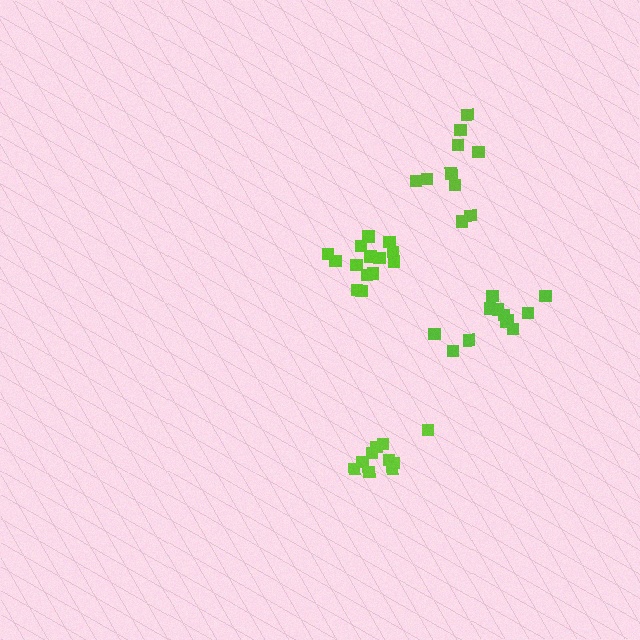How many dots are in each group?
Group 1: 10 dots, Group 2: 10 dots, Group 3: 14 dots, Group 4: 12 dots (46 total).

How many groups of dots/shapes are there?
There are 4 groups.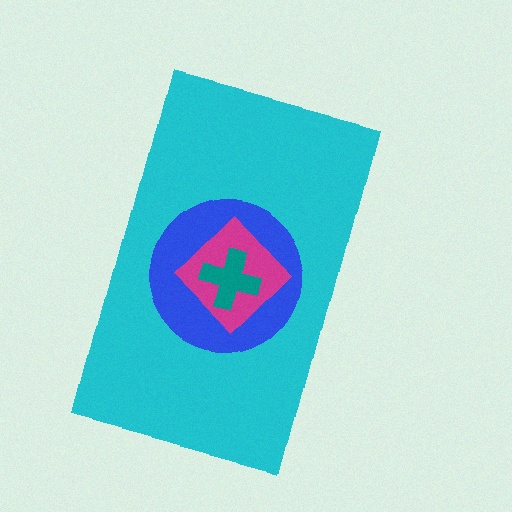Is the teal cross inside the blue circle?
Yes.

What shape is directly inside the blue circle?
The magenta diamond.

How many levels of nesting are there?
4.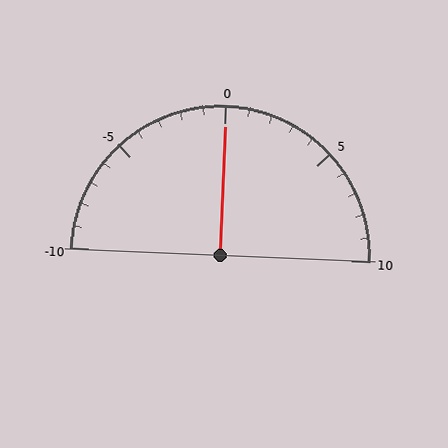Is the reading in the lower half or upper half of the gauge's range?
The reading is in the upper half of the range (-10 to 10).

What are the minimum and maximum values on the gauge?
The gauge ranges from -10 to 10.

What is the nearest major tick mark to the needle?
The nearest major tick mark is 0.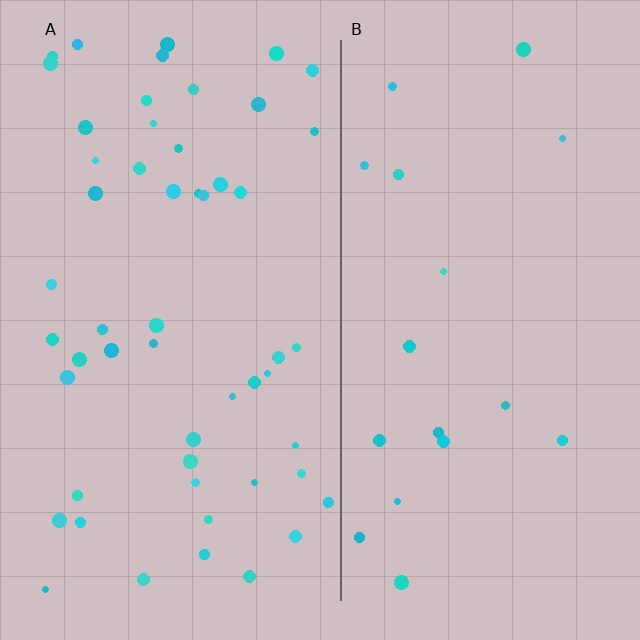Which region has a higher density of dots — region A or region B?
A (the left).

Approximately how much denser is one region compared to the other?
Approximately 2.9× — region A over region B.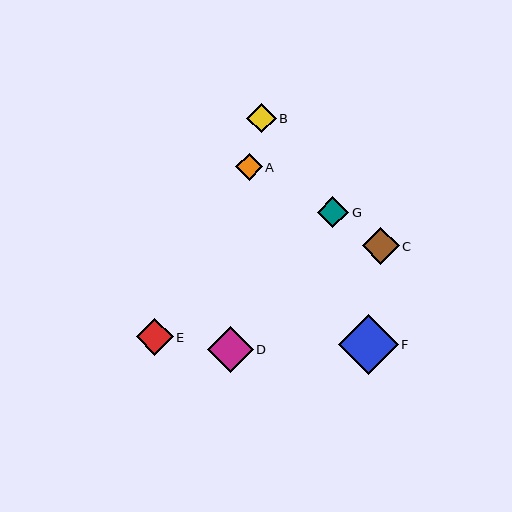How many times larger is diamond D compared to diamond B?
Diamond D is approximately 1.6 times the size of diamond B.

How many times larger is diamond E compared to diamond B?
Diamond E is approximately 1.3 times the size of diamond B.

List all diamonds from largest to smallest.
From largest to smallest: F, D, C, E, G, B, A.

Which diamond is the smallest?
Diamond A is the smallest with a size of approximately 27 pixels.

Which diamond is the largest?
Diamond F is the largest with a size of approximately 60 pixels.